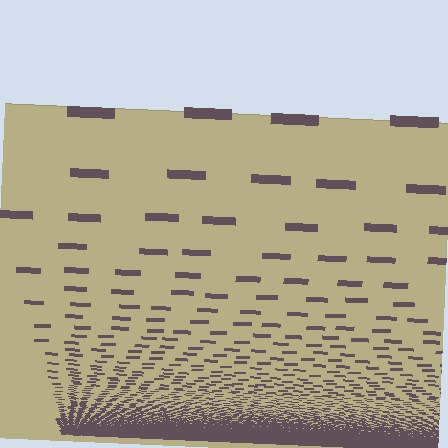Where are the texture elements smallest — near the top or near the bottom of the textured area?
Near the bottom.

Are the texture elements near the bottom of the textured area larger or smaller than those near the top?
Smaller. The gradient is inverted — elements near the bottom are smaller and denser.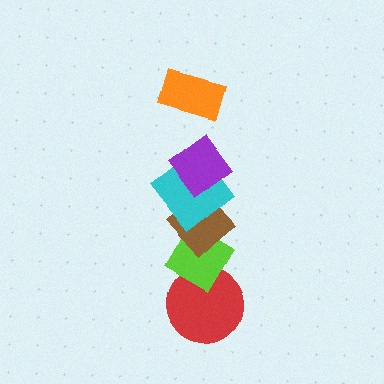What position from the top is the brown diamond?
The brown diamond is 4th from the top.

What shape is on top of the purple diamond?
The orange rectangle is on top of the purple diamond.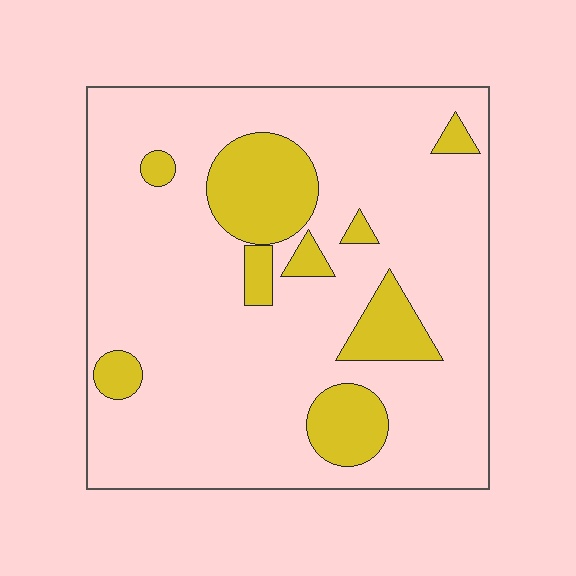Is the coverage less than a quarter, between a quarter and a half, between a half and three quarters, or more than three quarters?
Less than a quarter.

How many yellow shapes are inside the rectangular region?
9.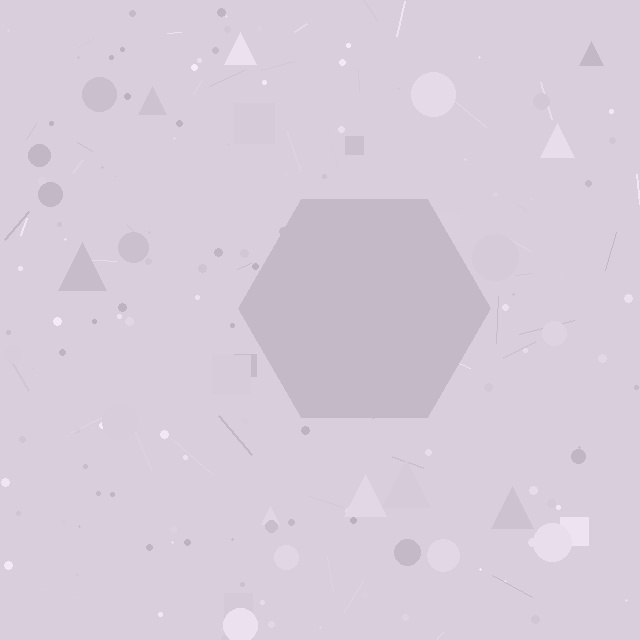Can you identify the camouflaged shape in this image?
The camouflaged shape is a hexagon.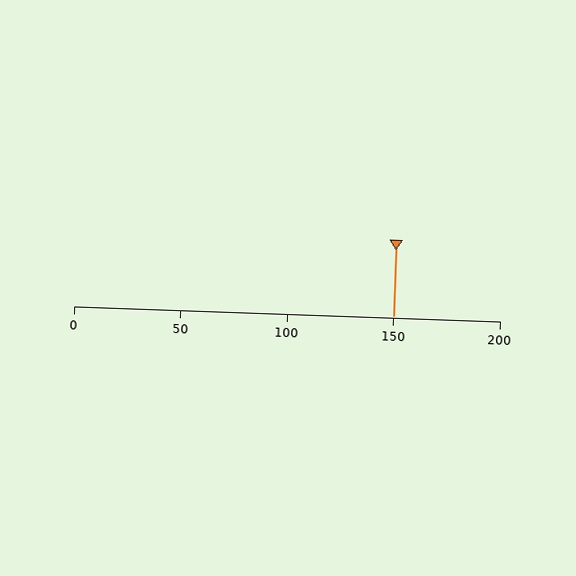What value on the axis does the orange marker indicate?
The marker indicates approximately 150.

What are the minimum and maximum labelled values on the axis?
The axis runs from 0 to 200.